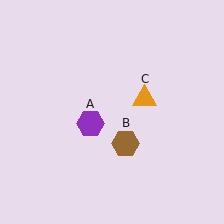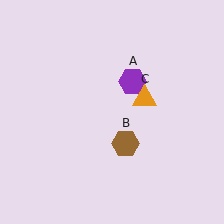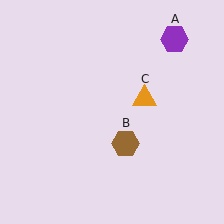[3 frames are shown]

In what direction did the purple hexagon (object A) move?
The purple hexagon (object A) moved up and to the right.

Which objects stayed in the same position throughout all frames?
Brown hexagon (object B) and orange triangle (object C) remained stationary.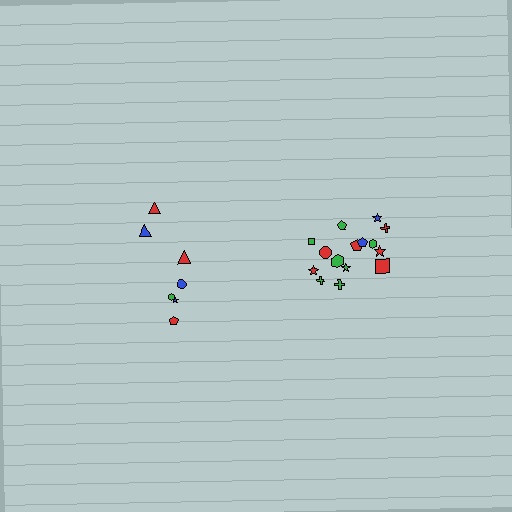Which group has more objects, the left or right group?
The right group.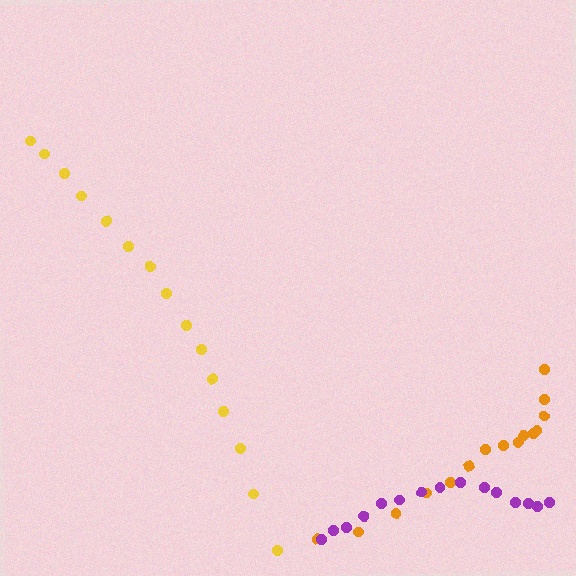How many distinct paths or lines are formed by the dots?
There are 3 distinct paths.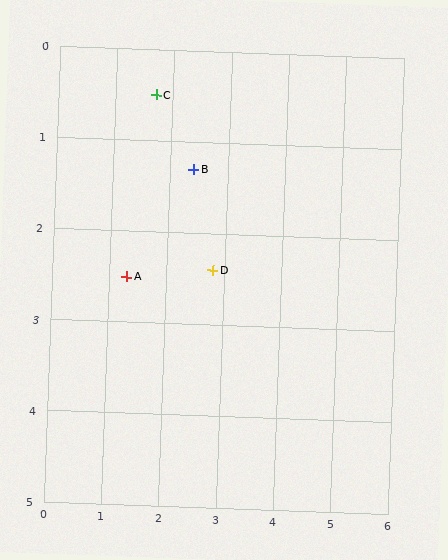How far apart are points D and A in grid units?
Points D and A are about 1.5 grid units apart.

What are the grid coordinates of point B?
Point B is at approximately (2.4, 1.3).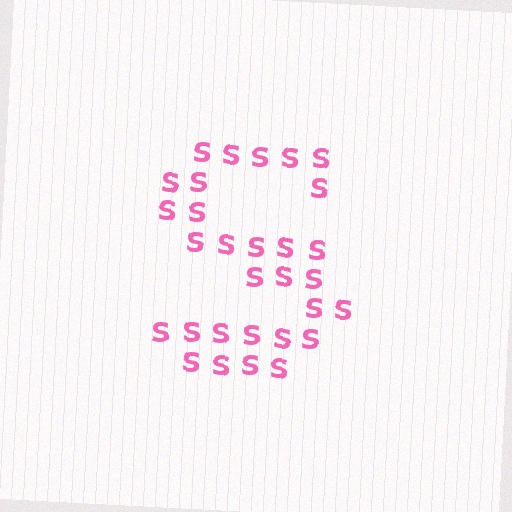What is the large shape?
The large shape is the letter S.